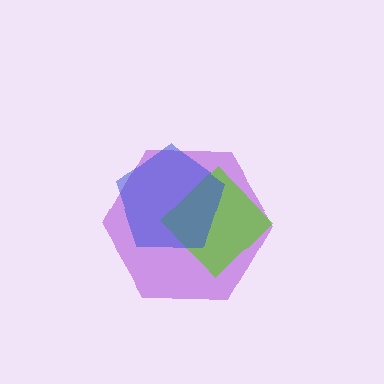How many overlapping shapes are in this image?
There are 3 overlapping shapes in the image.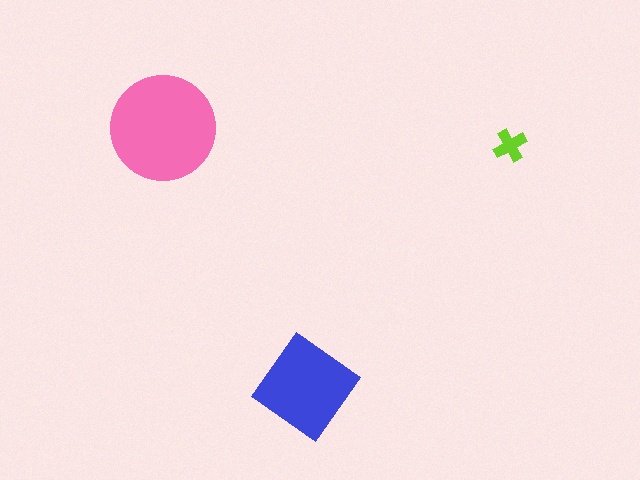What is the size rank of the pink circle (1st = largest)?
1st.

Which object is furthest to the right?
The lime cross is rightmost.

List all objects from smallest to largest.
The lime cross, the blue diamond, the pink circle.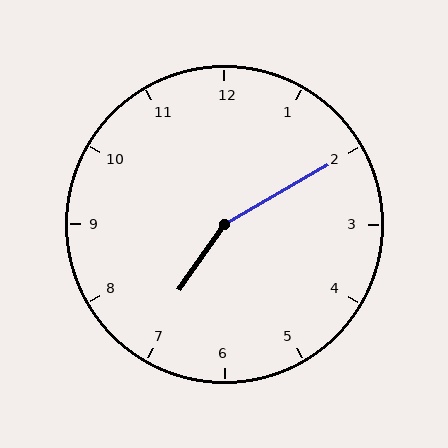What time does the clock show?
7:10.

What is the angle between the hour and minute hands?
Approximately 155 degrees.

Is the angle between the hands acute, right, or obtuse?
It is obtuse.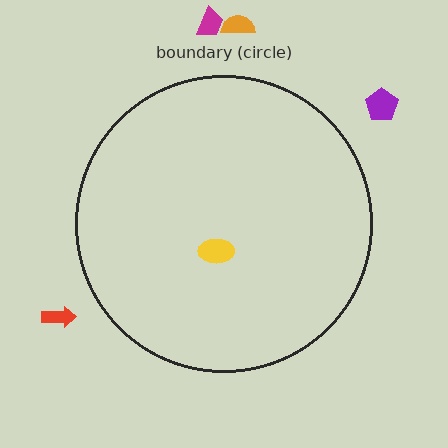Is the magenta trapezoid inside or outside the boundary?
Outside.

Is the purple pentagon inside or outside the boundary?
Outside.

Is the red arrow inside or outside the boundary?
Outside.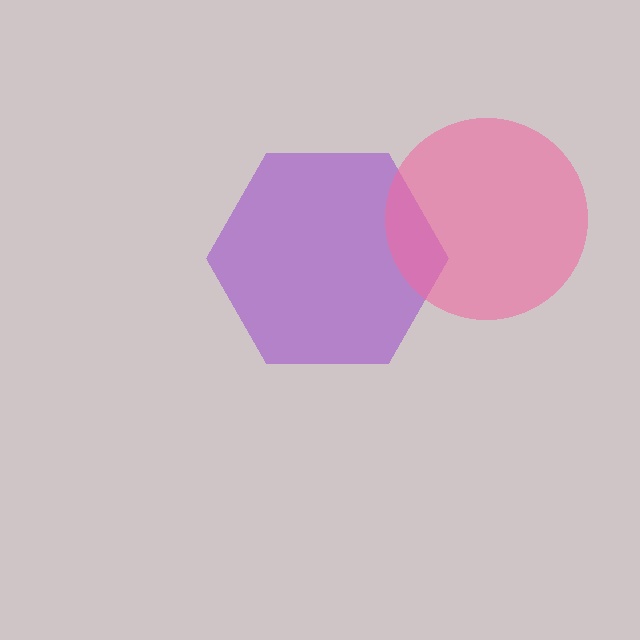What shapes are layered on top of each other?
The layered shapes are: a purple hexagon, a pink circle.